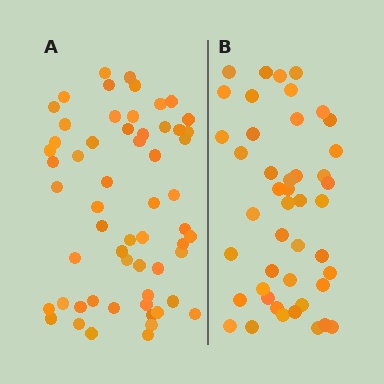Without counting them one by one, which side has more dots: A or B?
Region A (the left region) has more dots.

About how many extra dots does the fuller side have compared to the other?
Region A has approximately 15 more dots than region B.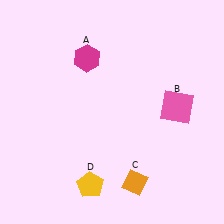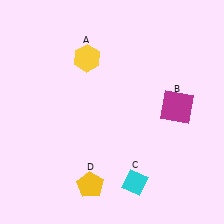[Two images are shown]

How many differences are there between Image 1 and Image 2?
There are 3 differences between the two images.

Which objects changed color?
A changed from magenta to yellow. B changed from pink to magenta. C changed from orange to cyan.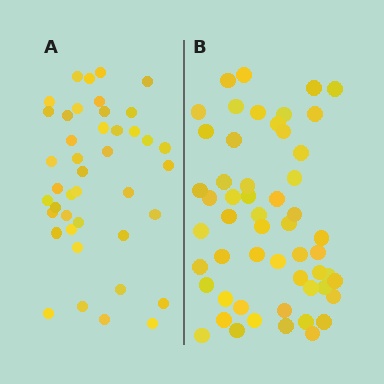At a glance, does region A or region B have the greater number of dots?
Region B (the right region) has more dots.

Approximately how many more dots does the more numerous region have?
Region B has roughly 12 or so more dots than region A.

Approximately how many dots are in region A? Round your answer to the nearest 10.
About 40 dots. (The exact count is 42, which rounds to 40.)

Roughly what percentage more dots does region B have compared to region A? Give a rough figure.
About 30% more.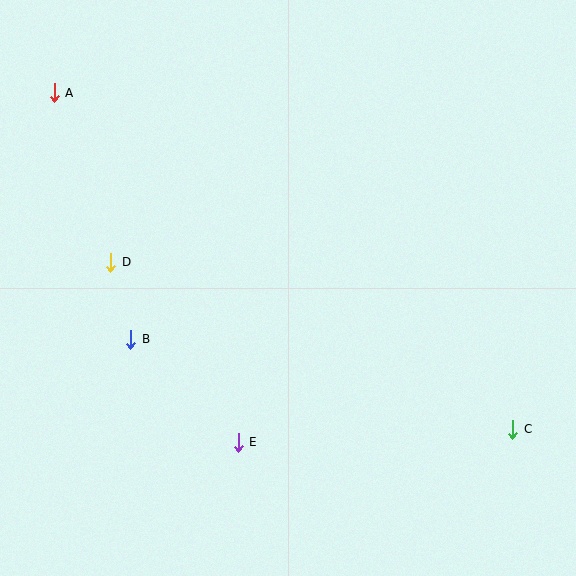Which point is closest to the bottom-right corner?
Point C is closest to the bottom-right corner.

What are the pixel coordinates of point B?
Point B is at (131, 339).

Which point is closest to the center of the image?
Point E at (238, 442) is closest to the center.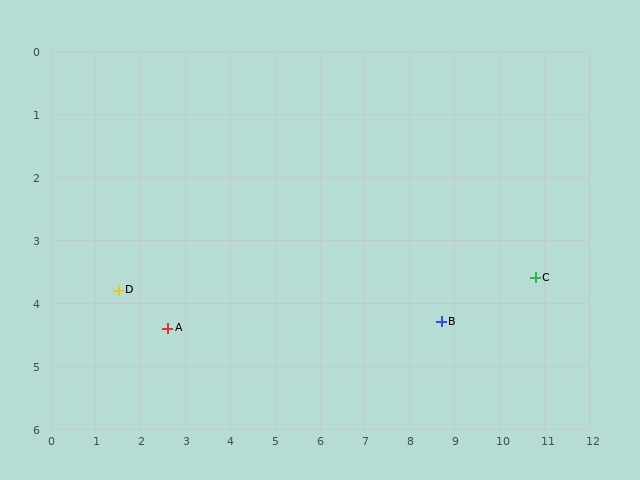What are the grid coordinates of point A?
Point A is at approximately (2.6, 4.4).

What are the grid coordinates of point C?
Point C is at approximately (10.8, 3.6).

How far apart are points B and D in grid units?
Points B and D are about 7.2 grid units apart.